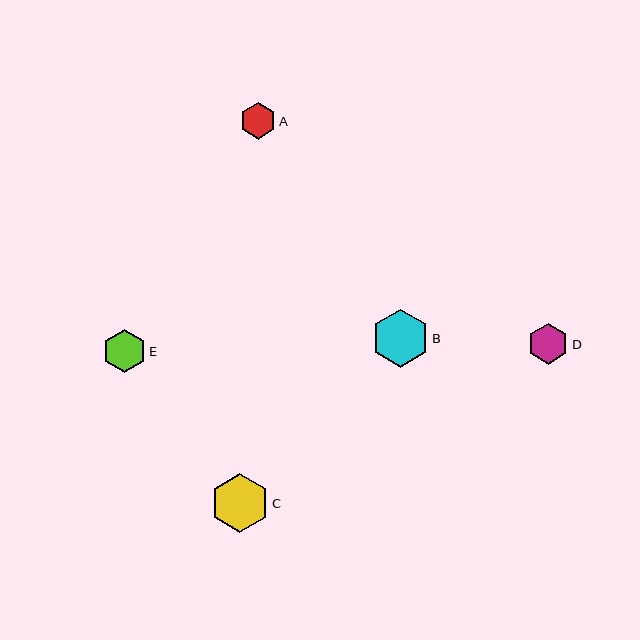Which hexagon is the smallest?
Hexagon A is the smallest with a size of approximately 36 pixels.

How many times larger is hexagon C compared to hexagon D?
Hexagon C is approximately 1.4 times the size of hexagon D.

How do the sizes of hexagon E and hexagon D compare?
Hexagon E and hexagon D are approximately the same size.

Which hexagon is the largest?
Hexagon C is the largest with a size of approximately 59 pixels.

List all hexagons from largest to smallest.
From largest to smallest: C, B, E, D, A.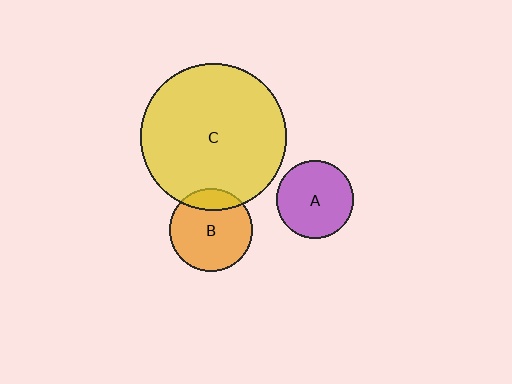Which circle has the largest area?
Circle C (yellow).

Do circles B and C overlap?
Yes.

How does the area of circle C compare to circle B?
Approximately 3.1 times.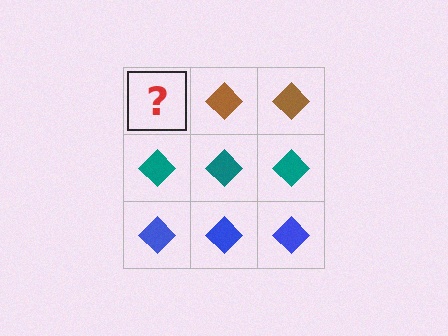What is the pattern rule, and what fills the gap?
The rule is that each row has a consistent color. The gap should be filled with a brown diamond.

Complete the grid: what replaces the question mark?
The question mark should be replaced with a brown diamond.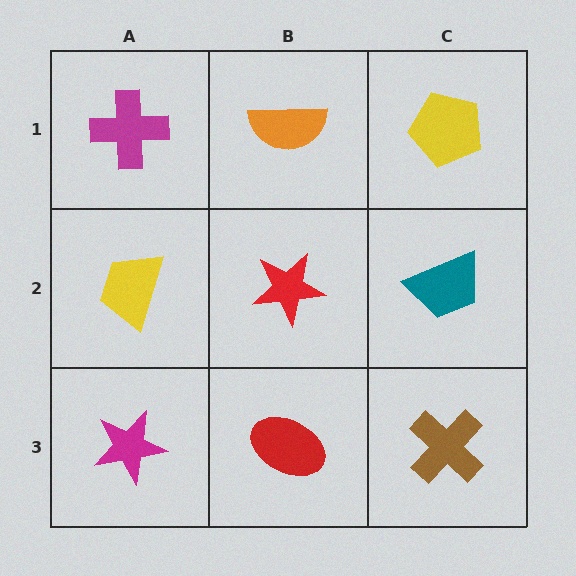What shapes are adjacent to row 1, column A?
A yellow trapezoid (row 2, column A), an orange semicircle (row 1, column B).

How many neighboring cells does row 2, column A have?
3.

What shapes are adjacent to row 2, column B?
An orange semicircle (row 1, column B), a red ellipse (row 3, column B), a yellow trapezoid (row 2, column A), a teal trapezoid (row 2, column C).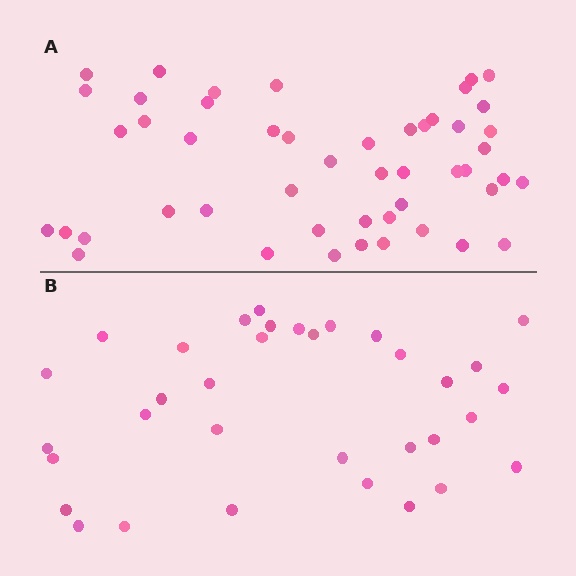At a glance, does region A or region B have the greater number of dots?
Region A (the top region) has more dots.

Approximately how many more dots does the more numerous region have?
Region A has approximately 15 more dots than region B.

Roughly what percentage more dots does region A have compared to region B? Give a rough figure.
About 45% more.